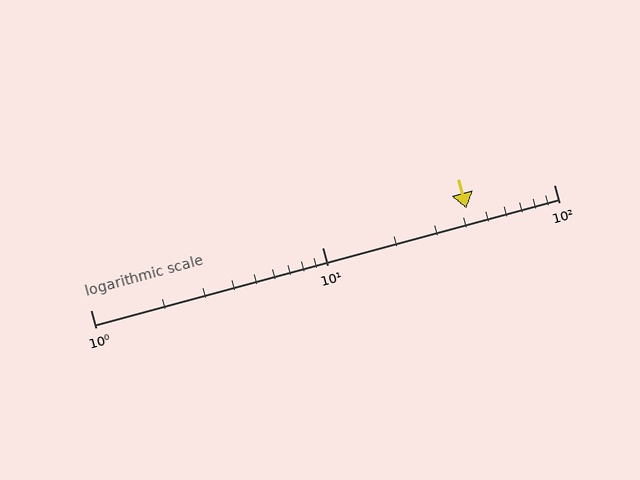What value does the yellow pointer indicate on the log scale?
The pointer indicates approximately 42.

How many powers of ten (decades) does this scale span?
The scale spans 2 decades, from 1 to 100.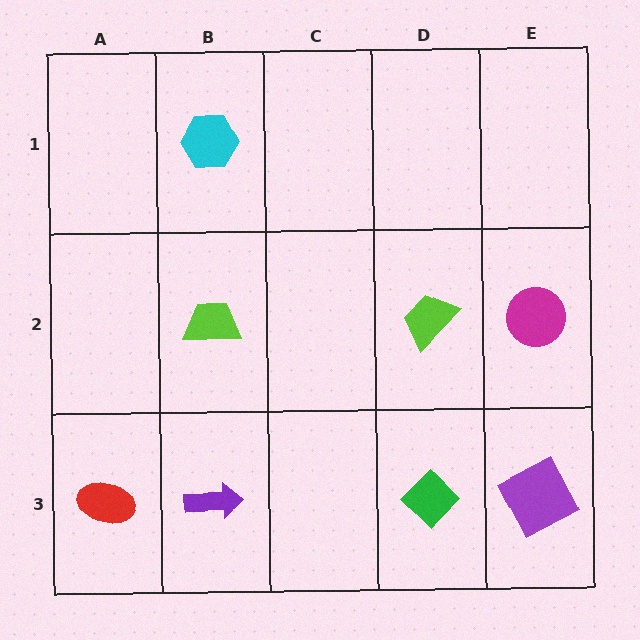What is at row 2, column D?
A lime trapezoid.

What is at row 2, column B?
A lime trapezoid.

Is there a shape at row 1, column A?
No, that cell is empty.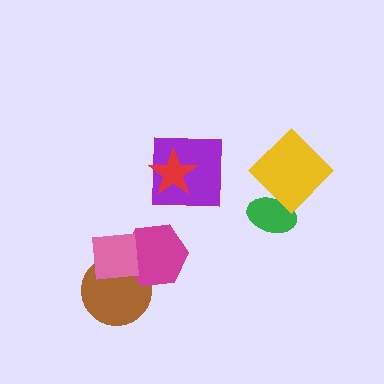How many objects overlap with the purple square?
1 object overlaps with the purple square.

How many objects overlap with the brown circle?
2 objects overlap with the brown circle.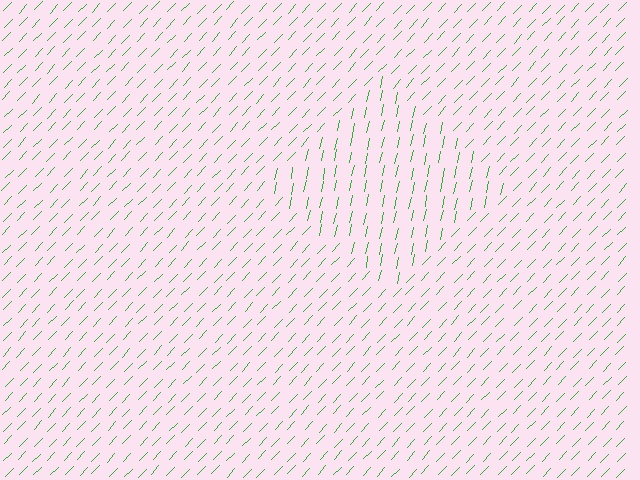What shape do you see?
I see a diamond.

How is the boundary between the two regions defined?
The boundary is defined purely by a change in line orientation (approximately 32 degrees difference). All lines are the same color and thickness.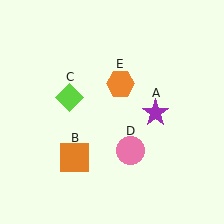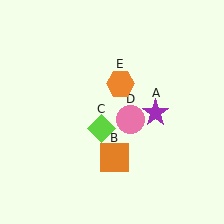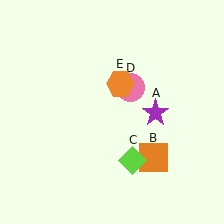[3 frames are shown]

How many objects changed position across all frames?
3 objects changed position: orange square (object B), lime diamond (object C), pink circle (object D).